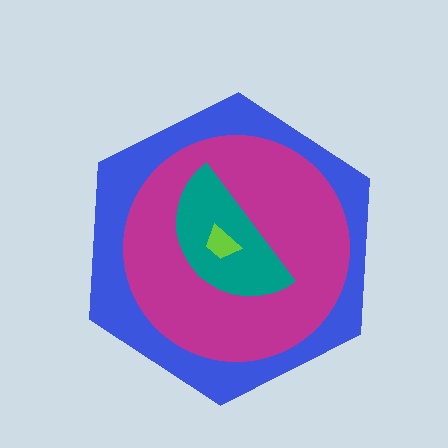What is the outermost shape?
The blue hexagon.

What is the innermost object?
The lime trapezoid.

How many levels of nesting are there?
4.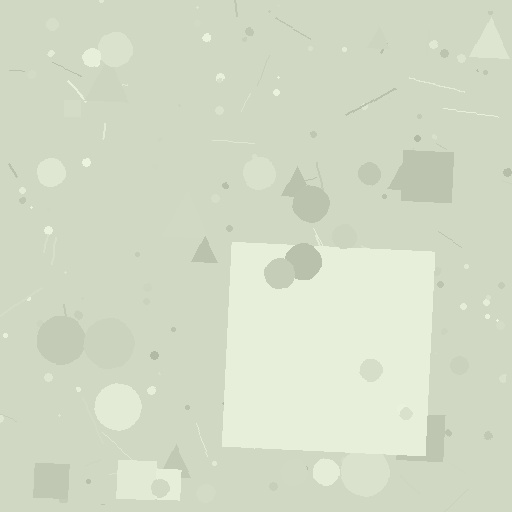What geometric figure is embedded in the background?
A square is embedded in the background.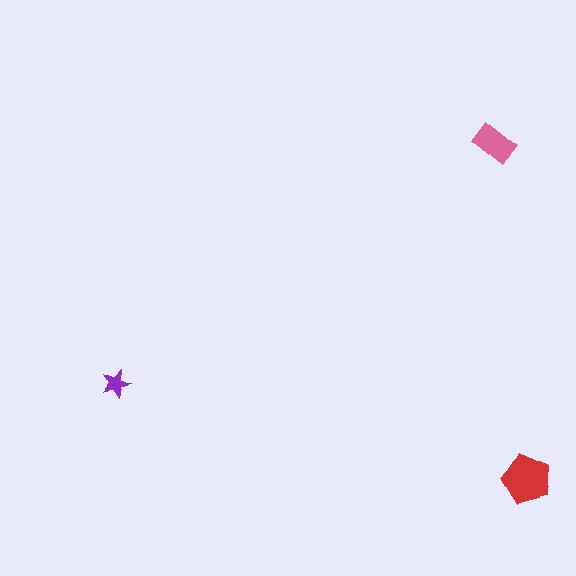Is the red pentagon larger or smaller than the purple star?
Larger.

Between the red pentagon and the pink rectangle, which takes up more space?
The red pentagon.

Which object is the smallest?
The purple star.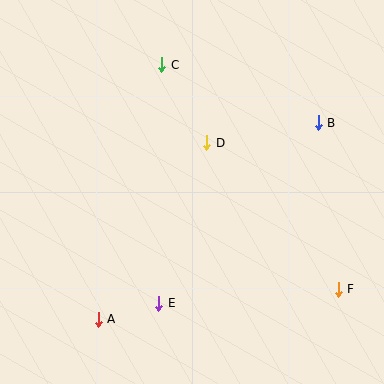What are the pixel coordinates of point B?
Point B is at (318, 123).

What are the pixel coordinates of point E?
Point E is at (159, 303).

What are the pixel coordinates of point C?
Point C is at (162, 65).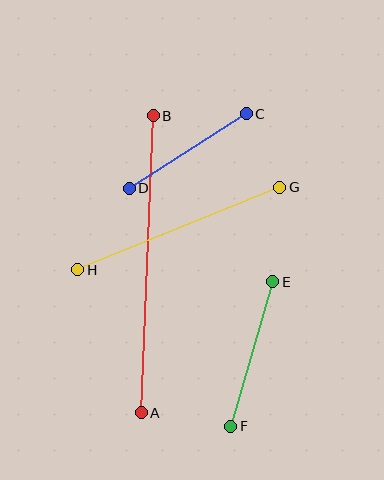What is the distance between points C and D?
The distance is approximately 139 pixels.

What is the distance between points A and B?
The distance is approximately 298 pixels.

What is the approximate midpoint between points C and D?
The midpoint is at approximately (188, 151) pixels.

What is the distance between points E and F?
The distance is approximately 151 pixels.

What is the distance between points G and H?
The distance is approximately 218 pixels.